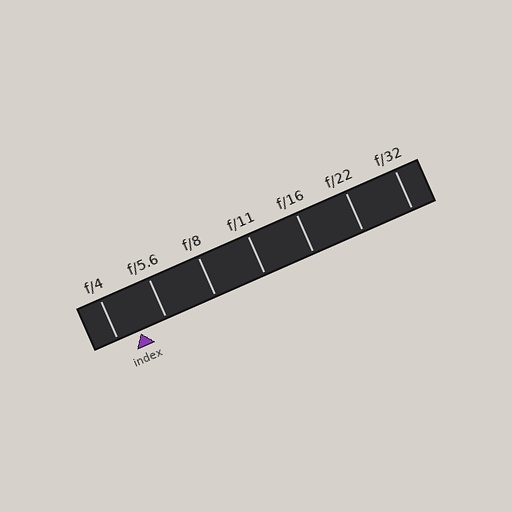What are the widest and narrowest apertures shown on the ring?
The widest aperture shown is f/4 and the narrowest is f/32.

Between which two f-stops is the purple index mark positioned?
The index mark is between f/4 and f/5.6.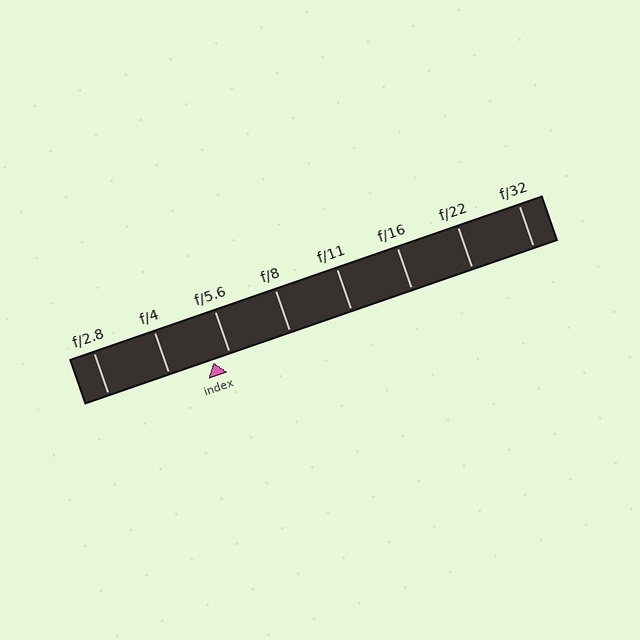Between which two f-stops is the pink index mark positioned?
The index mark is between f/4 and f/5.6.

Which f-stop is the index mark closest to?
The index mark is closest to f/5.6.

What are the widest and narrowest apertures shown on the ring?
The widest aperture shown is f/2.8 and the narrowest is f/32.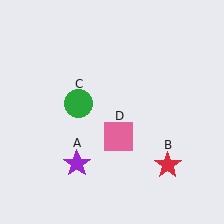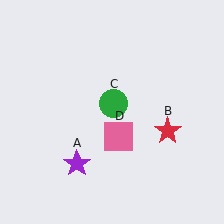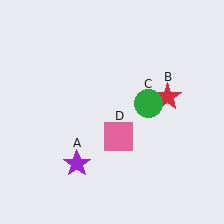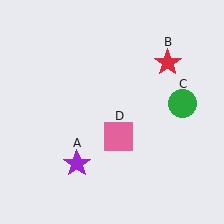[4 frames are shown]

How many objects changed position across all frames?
2 objects changed position: red star (object B), green circle (object C).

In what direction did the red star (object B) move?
The red star (object B) moved up.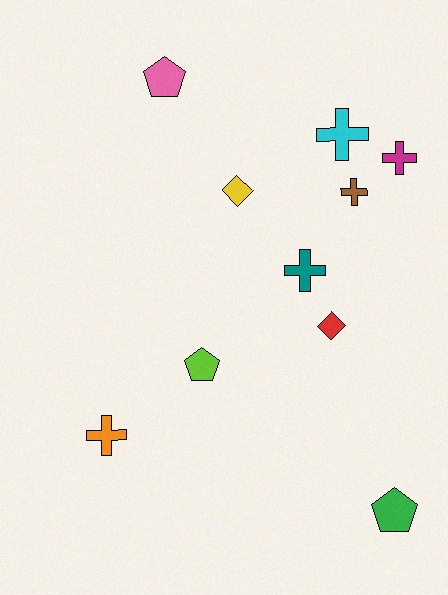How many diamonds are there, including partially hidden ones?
There are 2 diamonds.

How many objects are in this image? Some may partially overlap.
There are 10 objects.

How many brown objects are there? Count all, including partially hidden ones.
There is 1 brown object.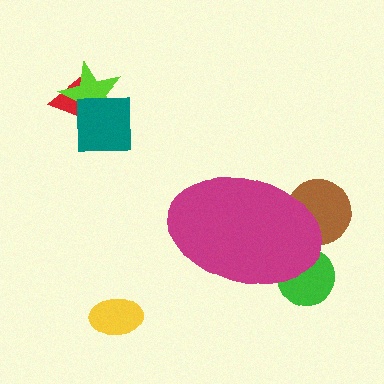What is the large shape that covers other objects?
A magenta ellipse.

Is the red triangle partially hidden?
No, the red triangle is fully visible.